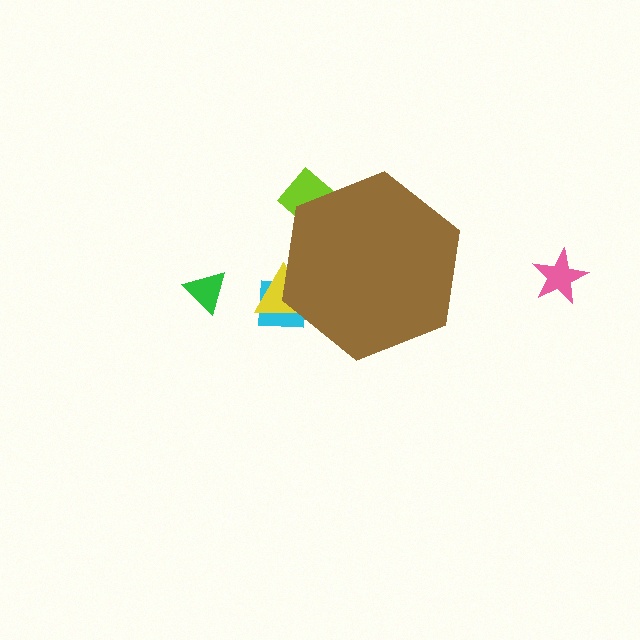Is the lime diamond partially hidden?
Yes, the lime diamond is partially hidden behind the brown hexagon.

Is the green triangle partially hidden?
No, the green triangle is fully visible.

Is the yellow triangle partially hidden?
Yes, the yellow triangle is partially hidden behind the brown hexagon.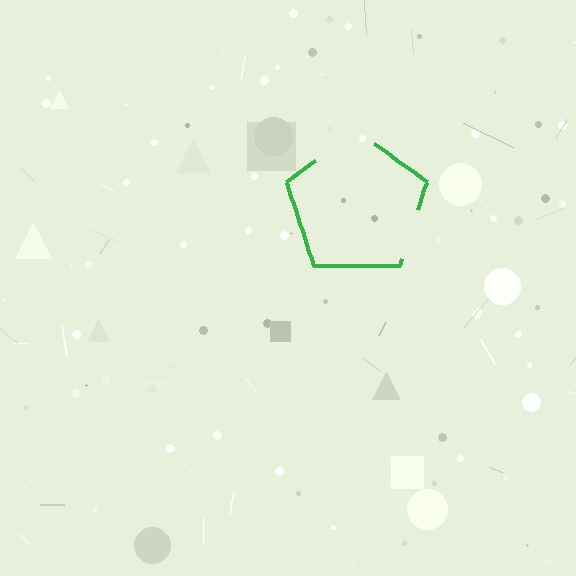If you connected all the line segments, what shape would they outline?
They would outline a pentagon.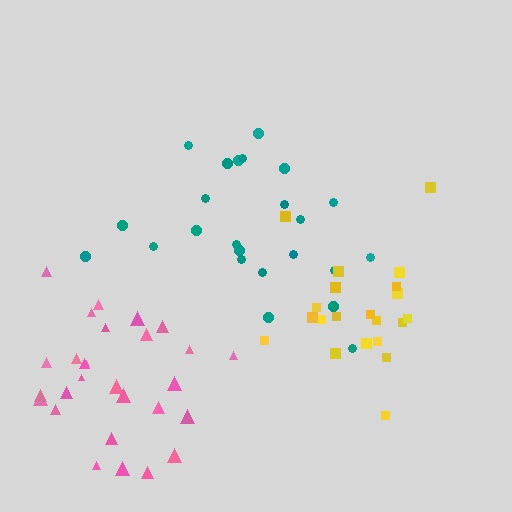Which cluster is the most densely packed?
Yellow.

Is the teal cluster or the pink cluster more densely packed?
Pink.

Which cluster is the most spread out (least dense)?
Teal.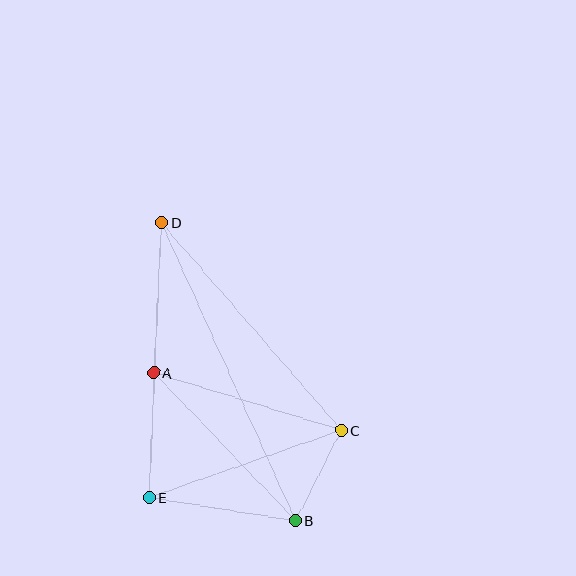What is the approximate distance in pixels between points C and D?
The distance between C and D is approximately 274 pixels.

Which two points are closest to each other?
Points B and C are closest to each other.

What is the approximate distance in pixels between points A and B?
The distance between A and B is approximately 205 pixels.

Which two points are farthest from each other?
Points B and D are farthest from each other.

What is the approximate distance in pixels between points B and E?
The distance between B and E is approximately 148 pixels.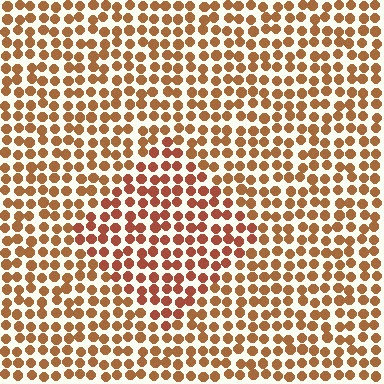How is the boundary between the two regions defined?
The boundary is defined purely by a slight shift in hue (about 18 degrees). Spacing, size, and orientation are identical on both sides.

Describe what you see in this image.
The image is filled with small brown elements in a uniform arrangement. A diamond-shaped region is visible where the elements are tinted to a slightly different hue, forming a subtle color boundary.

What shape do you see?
I see a diamond.